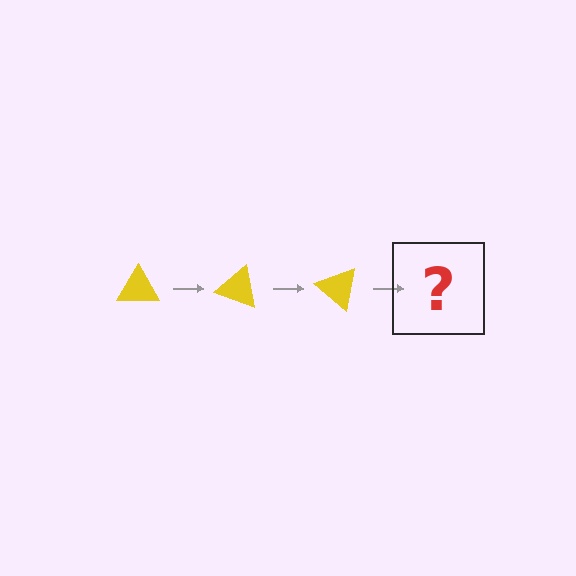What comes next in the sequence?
The next element should be a yellow triangle rotated 60 degrees.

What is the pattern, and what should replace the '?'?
The pattern is that the triangle rotates 20 degrees each step. The '?' should be a yellow triangle rotated 60 degrees.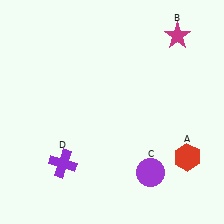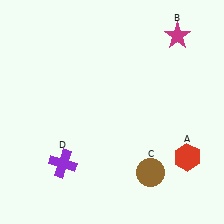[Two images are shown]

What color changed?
The circle (C) changed from purple in Image 1 to brown in Image 2.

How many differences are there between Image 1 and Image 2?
There is 1 difference between the two images.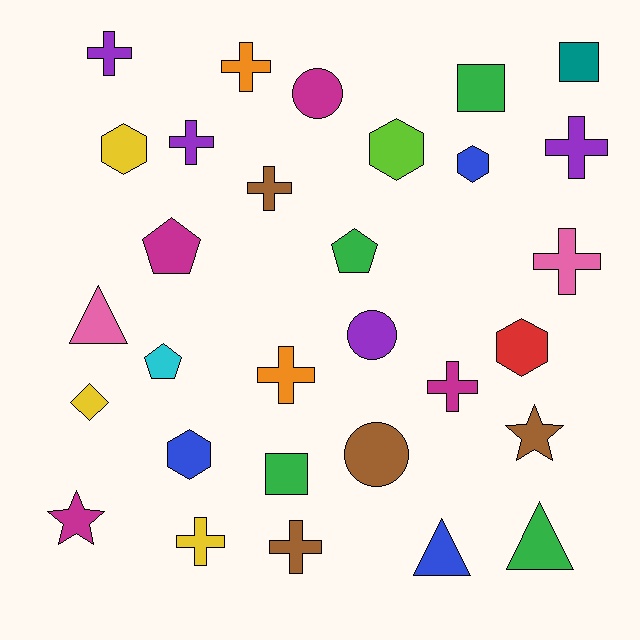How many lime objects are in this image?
There is 1 lime object.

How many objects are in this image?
There are 30 objects.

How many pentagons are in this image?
There are 3 pentagons.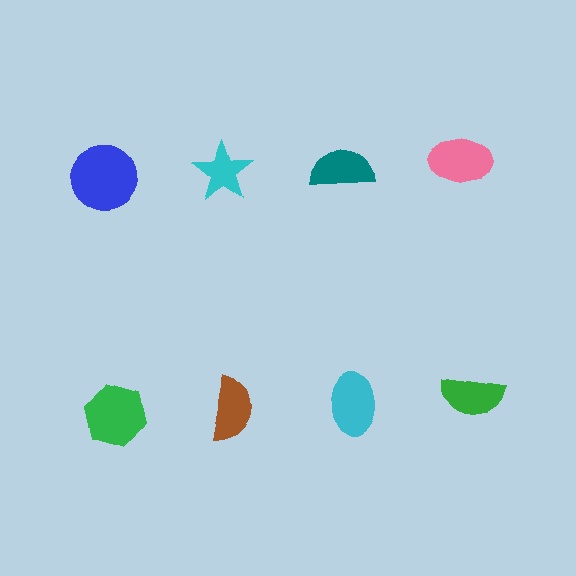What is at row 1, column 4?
A pink ellipse.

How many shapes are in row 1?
4 shapes.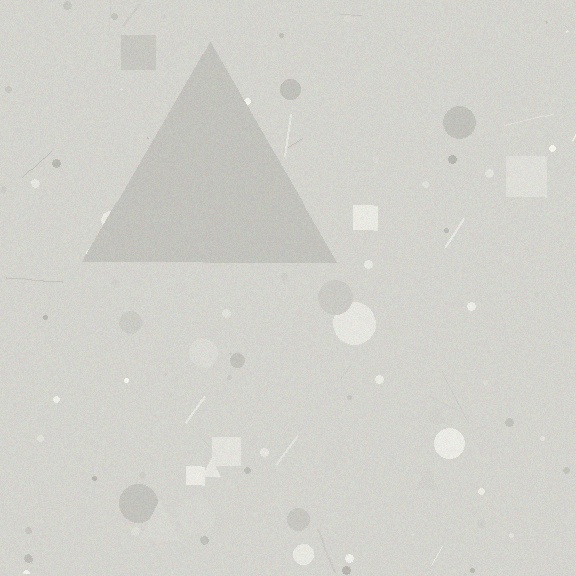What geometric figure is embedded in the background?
A triangle is embedded in the background.